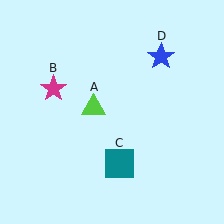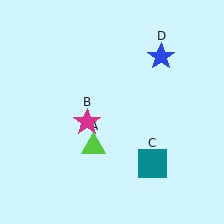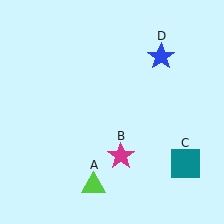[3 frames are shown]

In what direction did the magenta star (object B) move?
The magenta star (object B) moved down and to the right.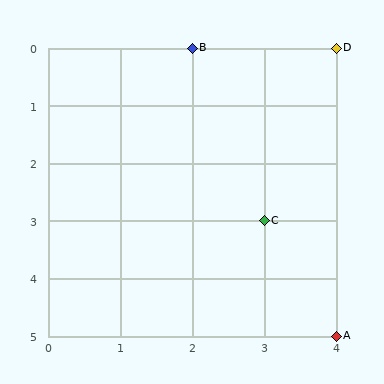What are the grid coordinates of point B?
Point B is at grid coordinates (2, 0).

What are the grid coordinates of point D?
Point D is at grid coordinates (4, 0).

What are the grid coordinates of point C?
Point C is at grid coordinates (3, 3).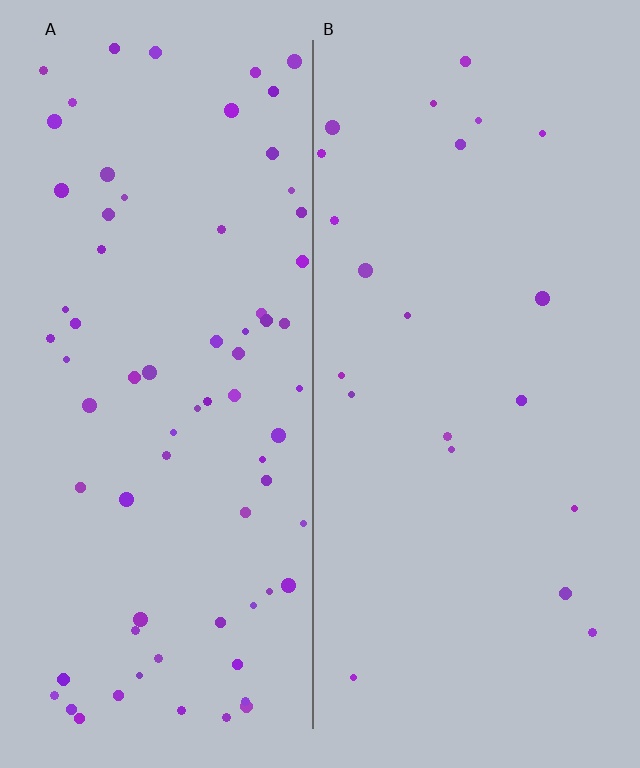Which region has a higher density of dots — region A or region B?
A (the left).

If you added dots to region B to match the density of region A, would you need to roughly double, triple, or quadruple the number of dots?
Approximately triple.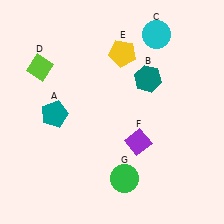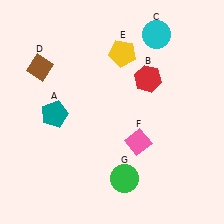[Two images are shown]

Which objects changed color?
B changed from teal to red. D changed from lime to brown. F changed from purple to pink.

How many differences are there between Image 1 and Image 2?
There are 3 differences between the two images.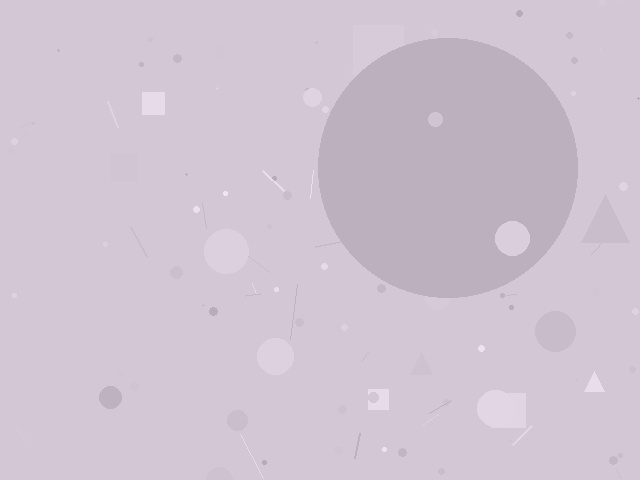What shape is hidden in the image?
A circle is hidden in the image.